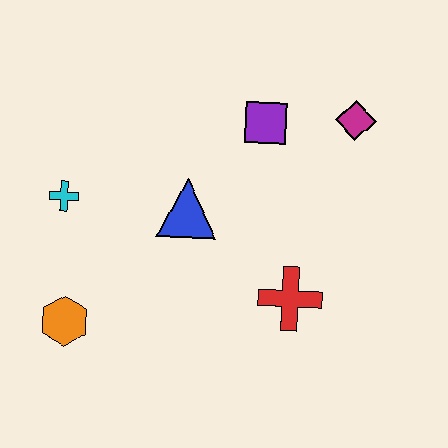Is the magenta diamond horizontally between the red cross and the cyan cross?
No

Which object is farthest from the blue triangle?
The magenta diamond is farthest from the blue triangle.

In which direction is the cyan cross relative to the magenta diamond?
The cyan cross is to the left of the magenta diamond.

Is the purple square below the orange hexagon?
No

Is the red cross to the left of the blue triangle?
No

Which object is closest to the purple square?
The magenta diamond is closest to the purple square.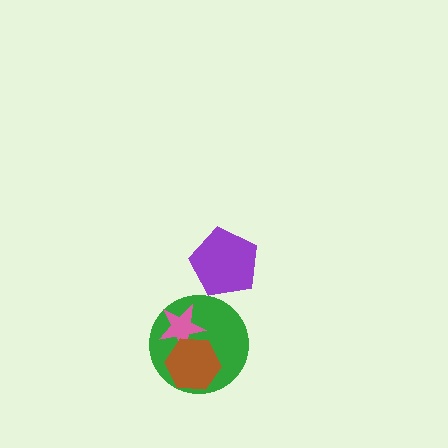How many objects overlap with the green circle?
2 objects overlap with the green circle.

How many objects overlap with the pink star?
2 objects overlap with the pink star.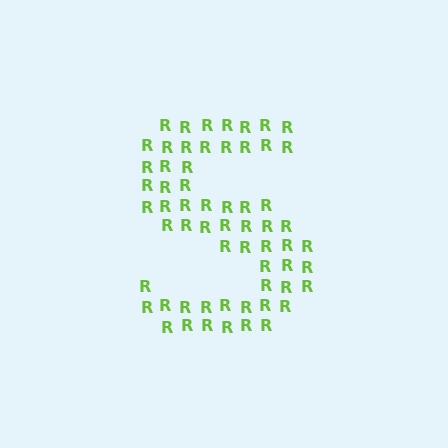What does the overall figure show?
The overall figure shows the letter S.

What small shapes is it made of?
It is made of small letter R's.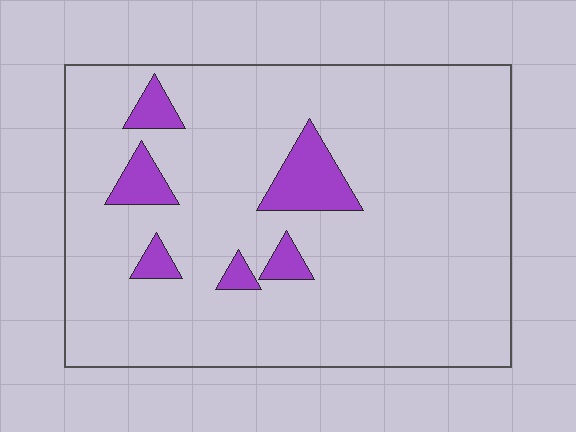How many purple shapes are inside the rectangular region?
6.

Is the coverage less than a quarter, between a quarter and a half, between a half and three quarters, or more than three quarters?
Less than a quarter.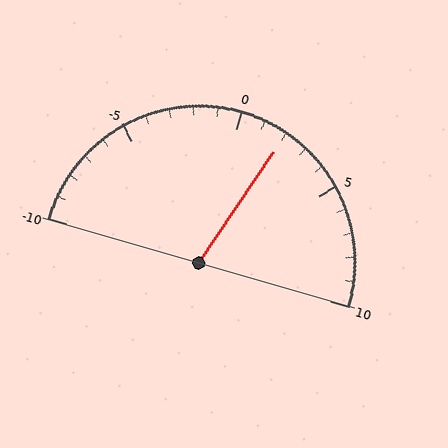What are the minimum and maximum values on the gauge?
The gauge ranges from -10 to 10.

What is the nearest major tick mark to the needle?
The nearest major tick mark is 0.